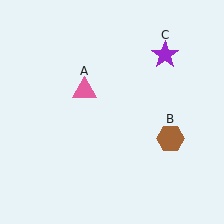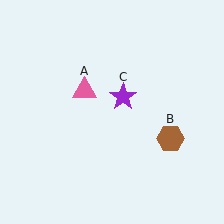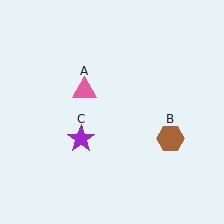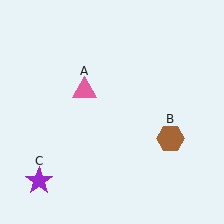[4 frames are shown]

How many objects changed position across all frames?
1 object changed position: purple star (object C).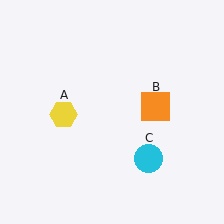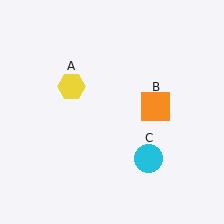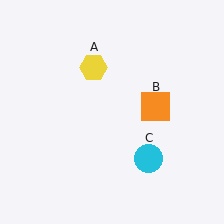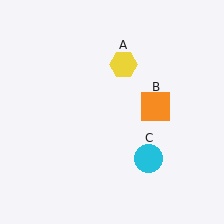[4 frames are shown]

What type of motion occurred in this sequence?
The yellow hexagon (object A) rotated clockwise around the center of the scene.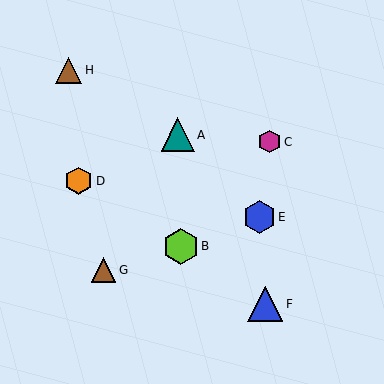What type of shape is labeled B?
Shape B is a lime hexagon.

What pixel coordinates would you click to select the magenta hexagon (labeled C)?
Click at (270, 142) to select the magenta hexagon C.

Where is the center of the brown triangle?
The center of the brown triangle is at (69, 70).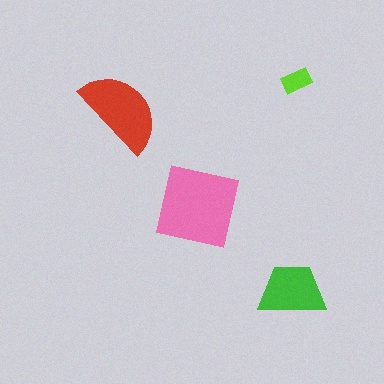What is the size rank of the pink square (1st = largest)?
1st.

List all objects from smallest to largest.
The lime rectangle, the green trapezoid, the red semicircle, the pink square.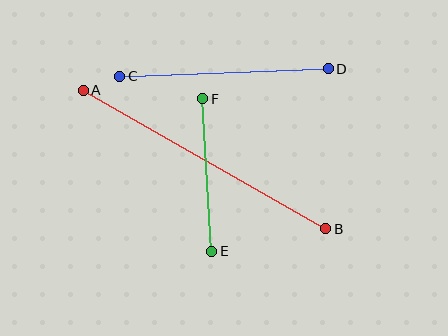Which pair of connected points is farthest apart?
Points A and B are farthest apart.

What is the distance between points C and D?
The distance is approximately 208 pixels.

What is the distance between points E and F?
The distance is approximately 152 pixels.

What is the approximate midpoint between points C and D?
The midpoint is at approximately (224, 72) pixels.